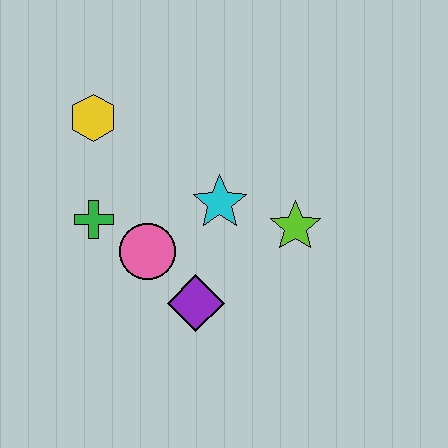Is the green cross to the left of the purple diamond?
Yes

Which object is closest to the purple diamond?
The pink circle is closest to the purple diamond.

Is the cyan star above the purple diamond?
Yes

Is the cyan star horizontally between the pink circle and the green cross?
No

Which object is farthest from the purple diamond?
The yellow hexagon is farthest from the purple diamond.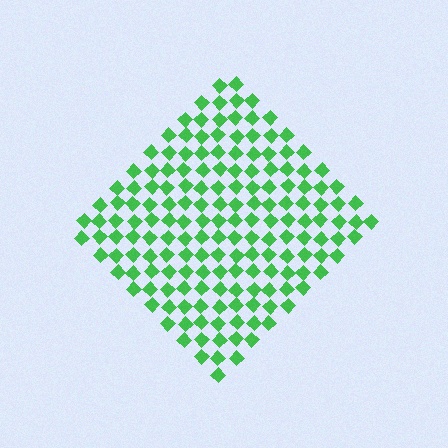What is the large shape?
The large shape is a diamond.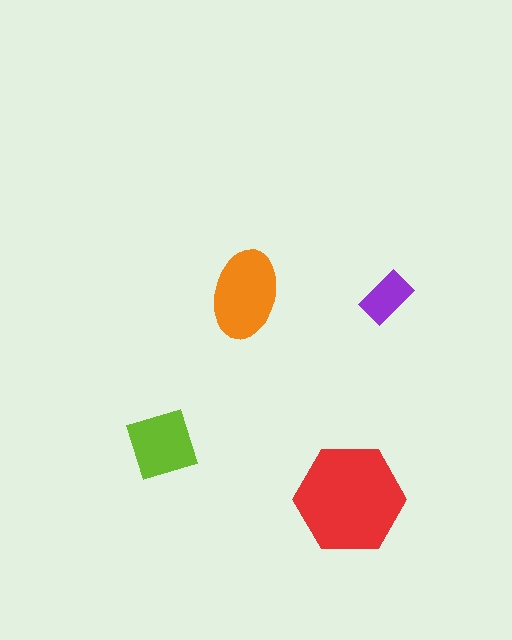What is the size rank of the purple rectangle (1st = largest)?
4th.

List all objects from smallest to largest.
The purple rectangle, the lime diamond, the orange ellipse, the red hexagon.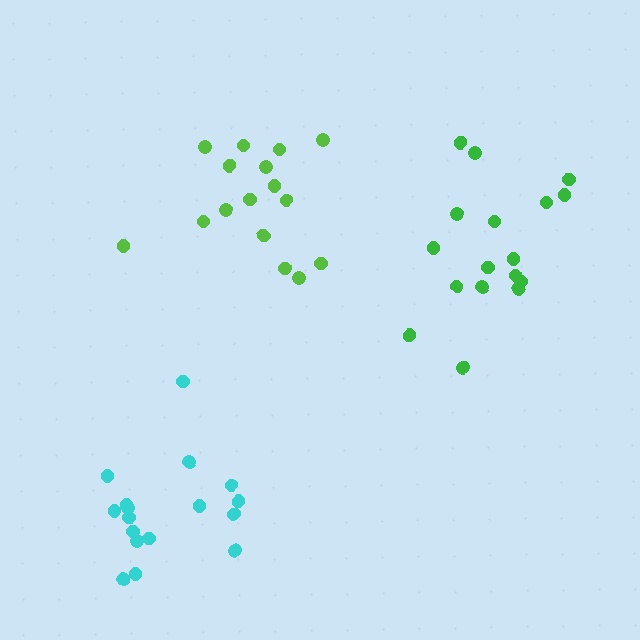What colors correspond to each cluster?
The clusters are colored: cyan, lime, green.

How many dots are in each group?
Group 1: 17 dots, Group 2: 16 dots, Group 3: 17 dots (50 total).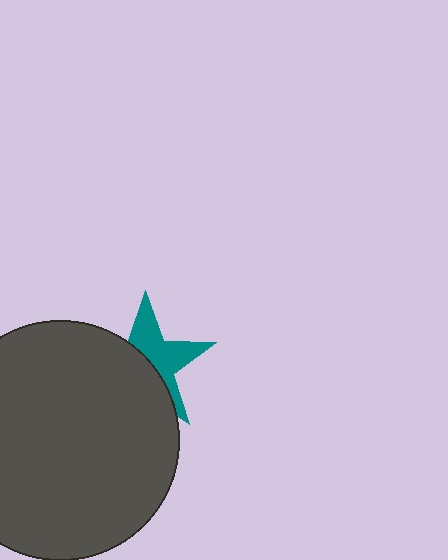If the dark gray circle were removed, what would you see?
You would see the complete teal star.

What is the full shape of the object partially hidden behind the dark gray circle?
The partially hidden object is a teal star.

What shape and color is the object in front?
The object in front is a dark gray circle.